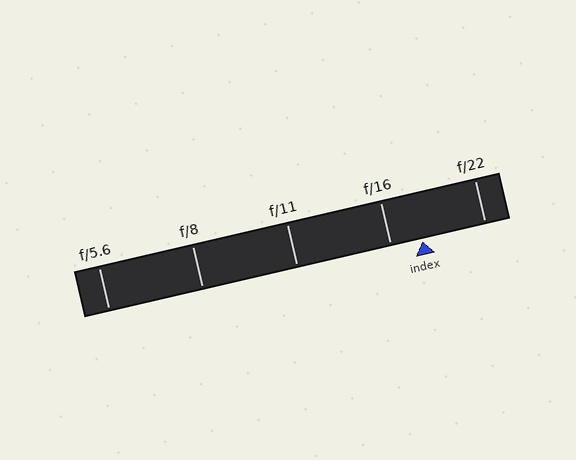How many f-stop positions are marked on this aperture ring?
There are 5 f-stop positions marked.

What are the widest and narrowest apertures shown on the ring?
The widest aperture shown is f/5.6 and the narrowest is f/22.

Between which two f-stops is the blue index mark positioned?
The index mark is between f/16 and f/22.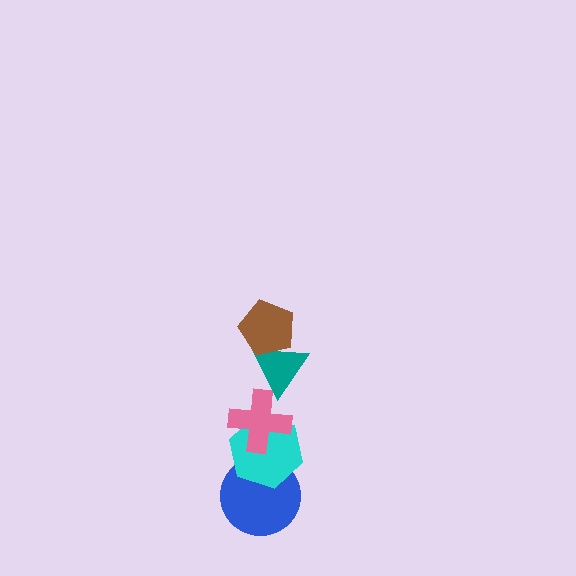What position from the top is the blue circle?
The blue circle is 5th from the top.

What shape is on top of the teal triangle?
The brown pentagon is on top of the teal triangle.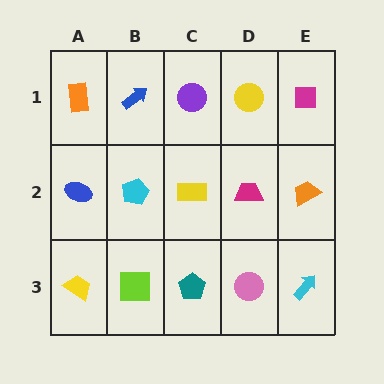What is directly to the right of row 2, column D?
An orange trapezoid.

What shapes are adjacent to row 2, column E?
A magenta square (row 1, column E), a cyan arrow (row 3, column E), a magenta trapezoid (row 2, column D).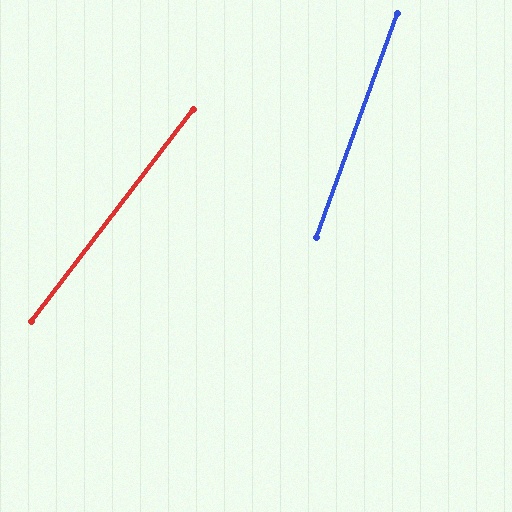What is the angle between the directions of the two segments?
Approximately 17 degrees.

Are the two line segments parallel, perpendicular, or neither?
Neither parallel nor perpendicular — they differ by about 17°.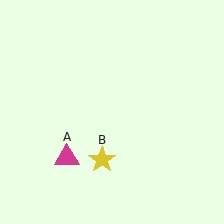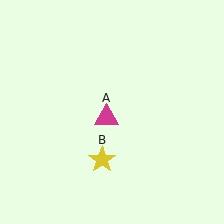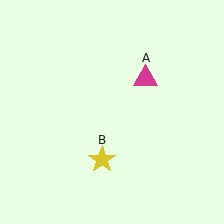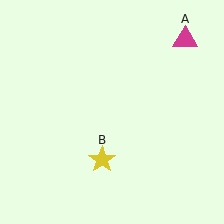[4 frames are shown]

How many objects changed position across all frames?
1 object changed position: magenta triangle (object A).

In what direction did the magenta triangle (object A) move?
The magenta triangle (object A) moved up and to the right.